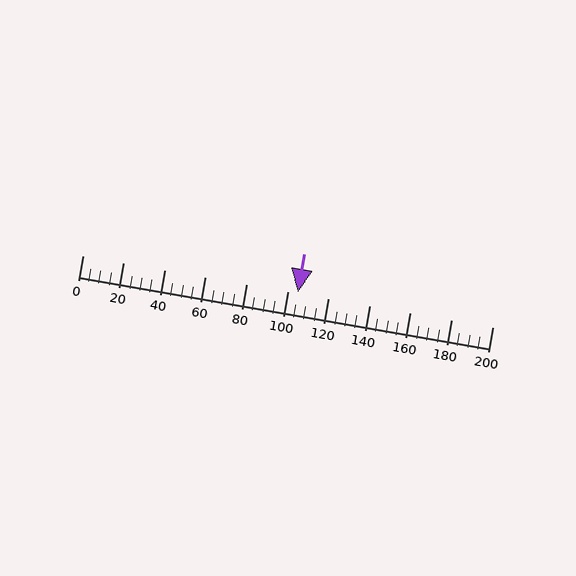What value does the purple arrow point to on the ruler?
The purple arrow points to approximately 105.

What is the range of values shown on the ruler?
The ruler shows values from 0 to 200.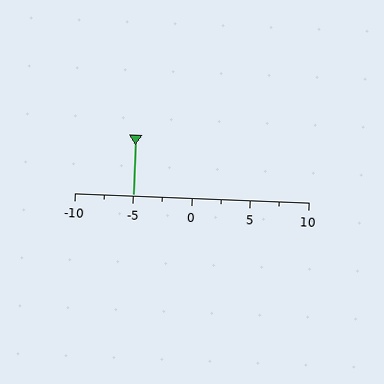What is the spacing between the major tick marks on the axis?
The major ticks are spaced 5 apart.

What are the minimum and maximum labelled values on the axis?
The axis runs from -10 to 10.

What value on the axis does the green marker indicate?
The marker indicates approximately -5.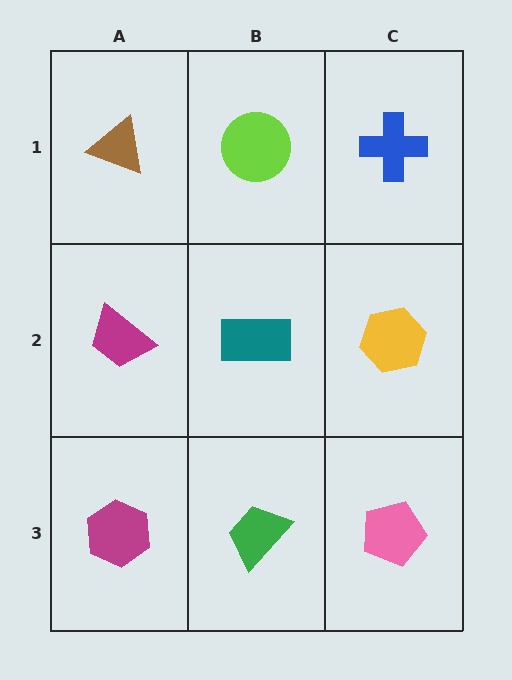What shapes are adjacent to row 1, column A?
A magenta trapezoid (row 2, column A), a lime circle (row 1, column B).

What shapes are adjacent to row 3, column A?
A magenta trapezoid (row 2, column A), a green trapezoid (row 3, column B).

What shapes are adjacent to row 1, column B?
A teal rectangle (row 2, column B), a brown triangle (row 1, column A), a blue cross (row 1, column C).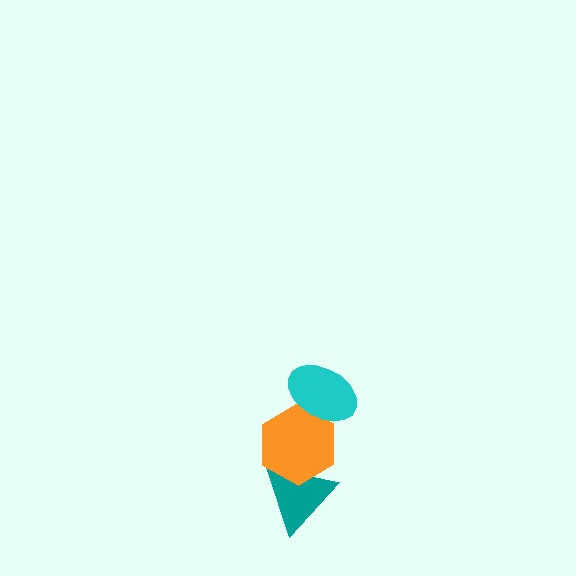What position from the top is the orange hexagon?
The orange hexagon is 2nd from the top.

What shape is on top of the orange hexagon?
The cyan ellipse is on top of the orange hexagon.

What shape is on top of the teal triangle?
The orange hexagon is on top of the teal triangle.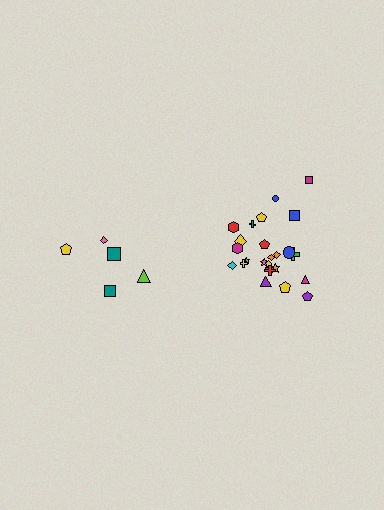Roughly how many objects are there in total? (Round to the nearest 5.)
Roughly 30 objects in total.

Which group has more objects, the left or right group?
The right group.